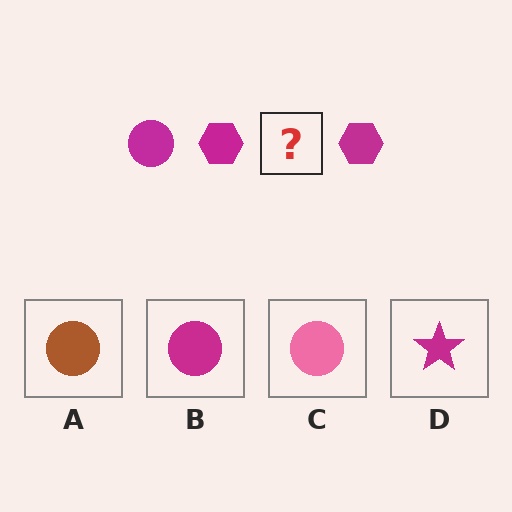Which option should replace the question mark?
Option B.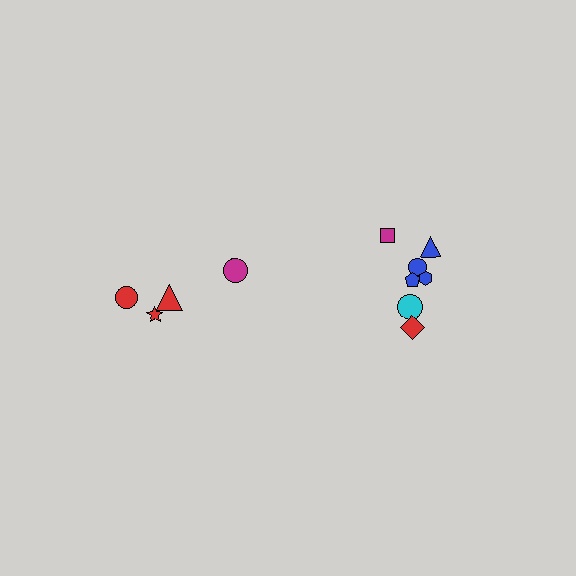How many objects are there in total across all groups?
There are 11 objects.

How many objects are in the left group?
There are 4 objects.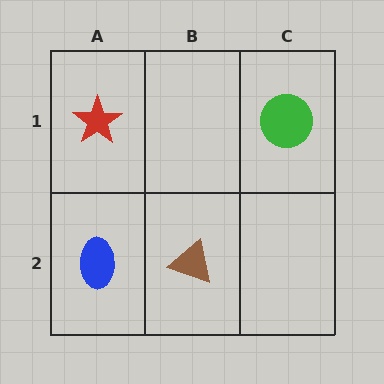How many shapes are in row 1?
2 shapes.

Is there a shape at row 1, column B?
No, that cell is empty.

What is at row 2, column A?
A blue ellipse.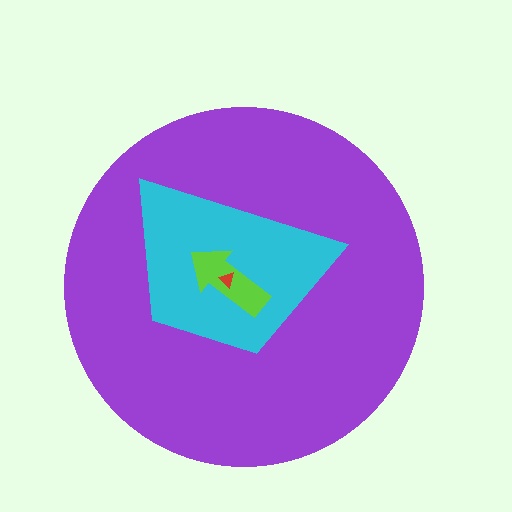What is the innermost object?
The red triangle.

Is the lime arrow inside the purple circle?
Yes.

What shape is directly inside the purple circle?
The cyan trapezoid.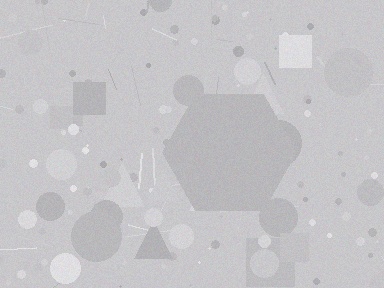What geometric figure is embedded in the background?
A hexagon is embedded in the background.